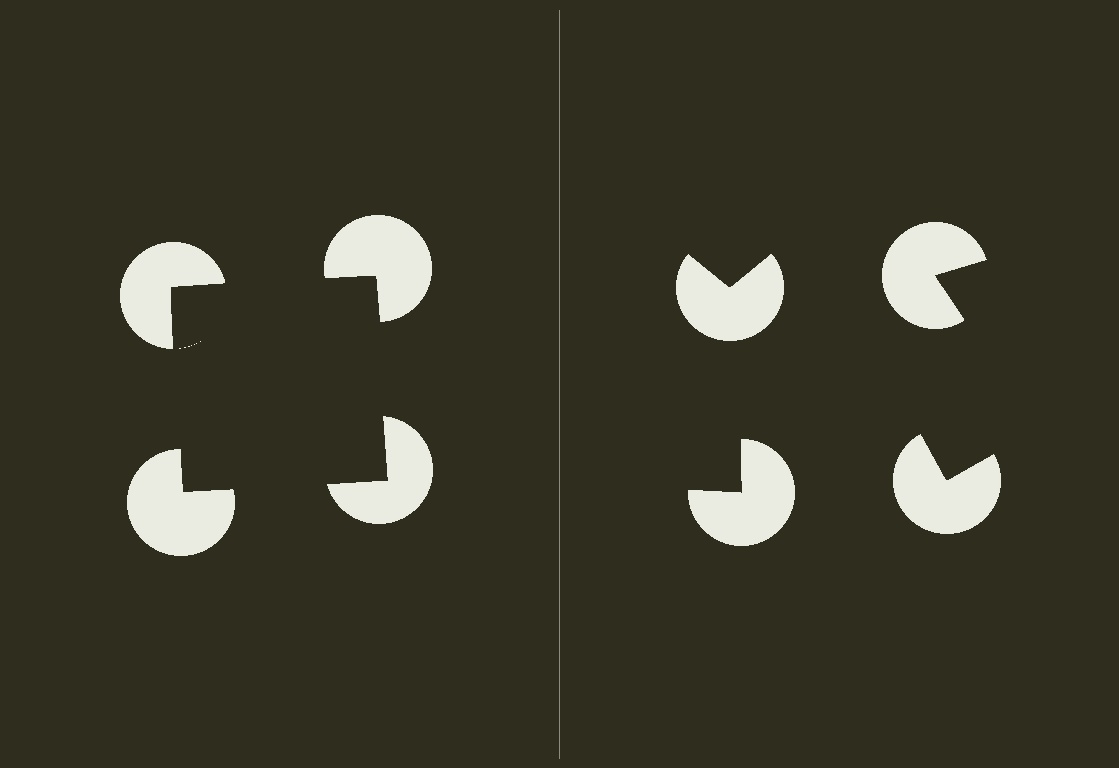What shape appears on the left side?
An illusory square.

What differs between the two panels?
The pac-man discs are positioned identically on both sides; only the wedge orientations differ. On the left they align to a square; on the right they are misaligned.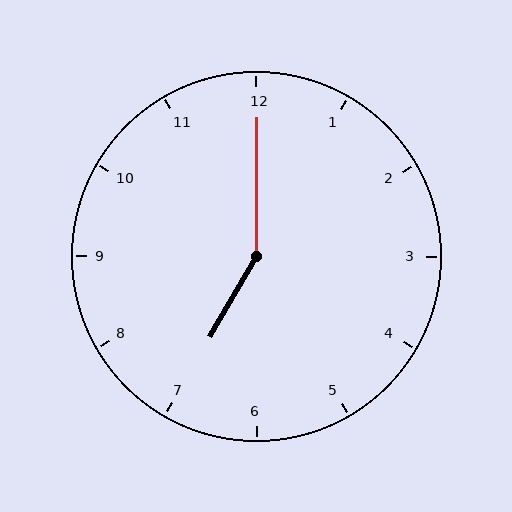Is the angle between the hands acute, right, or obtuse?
It is obtuse.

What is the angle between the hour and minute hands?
Approximately 150 degrees.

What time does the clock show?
7:00.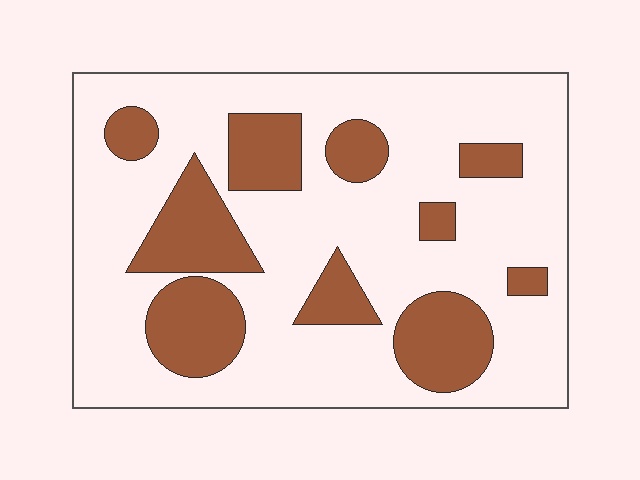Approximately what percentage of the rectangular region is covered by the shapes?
Approximately 25%.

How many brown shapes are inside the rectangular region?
10.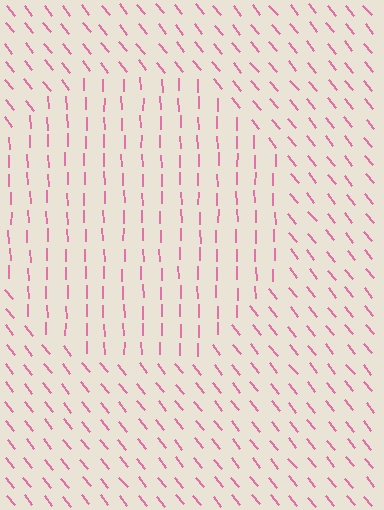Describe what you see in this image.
The image is filled with small pink line segments. A circle region in the image has lines oriented differently from the surrounding lines, creating a visible texture boundary.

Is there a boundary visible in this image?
Yes, there is a texture boundary formed by a change in line orientation.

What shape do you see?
I see a circle.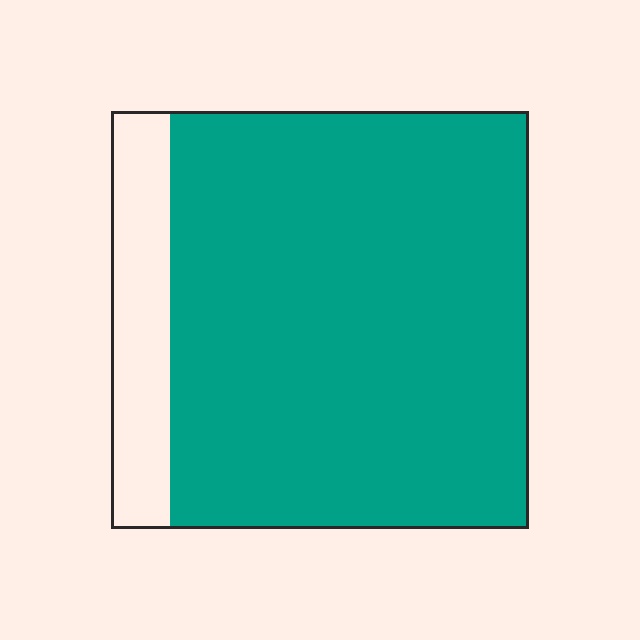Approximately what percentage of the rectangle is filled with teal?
Approximately 85%.